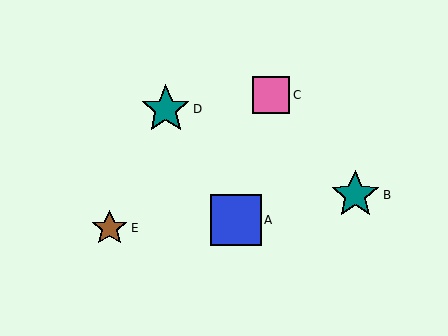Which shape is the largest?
The blue square (labeled A) is the largest.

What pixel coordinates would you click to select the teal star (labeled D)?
Click at (166, 109) to select the teal star D.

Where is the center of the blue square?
The center of the blue square is at (236, 220).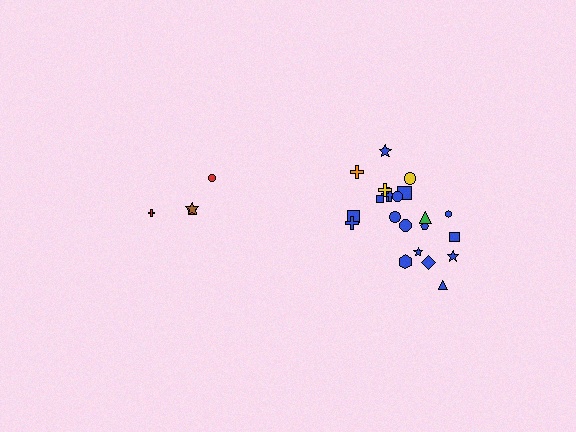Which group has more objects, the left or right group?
The right group.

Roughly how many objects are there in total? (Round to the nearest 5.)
Roughly 25 objects in total.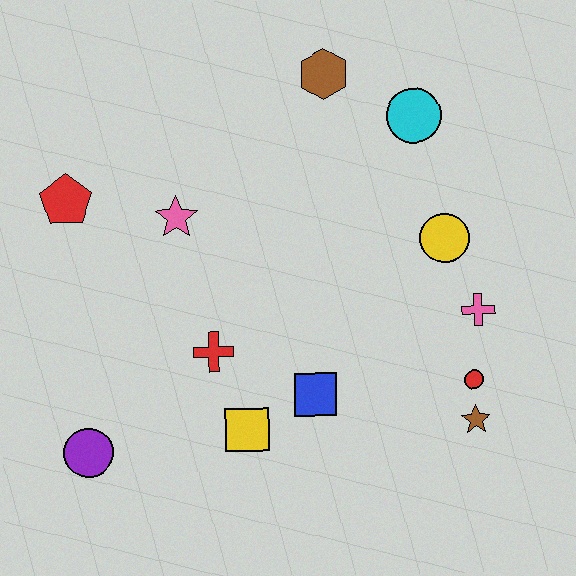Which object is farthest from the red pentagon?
The brown star is farthest from the red pentagon.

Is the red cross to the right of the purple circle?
Yes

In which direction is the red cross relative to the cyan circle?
The red cross is below the cyan circle.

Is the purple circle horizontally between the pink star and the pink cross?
No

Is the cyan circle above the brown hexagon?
No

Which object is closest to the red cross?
The yellow square is closest to the red cross.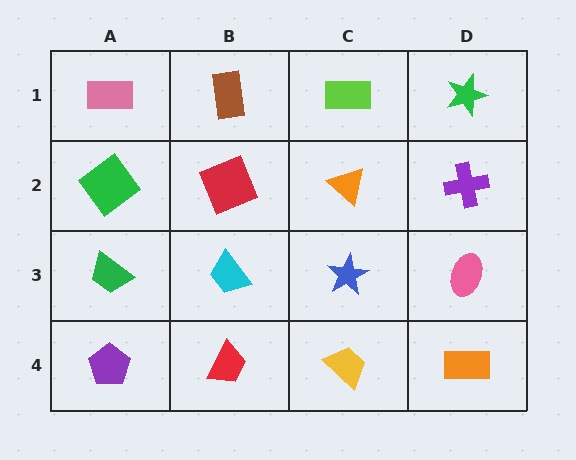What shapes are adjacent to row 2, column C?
A lime rectangle (row 1, column C), a blue star (row 3, column C), a red square (row 2, column B), a purple cross (row 2, column D).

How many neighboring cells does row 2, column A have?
3.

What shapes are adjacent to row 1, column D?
A purple cross (row 2, column D), a lime rectangle (row 1, column C).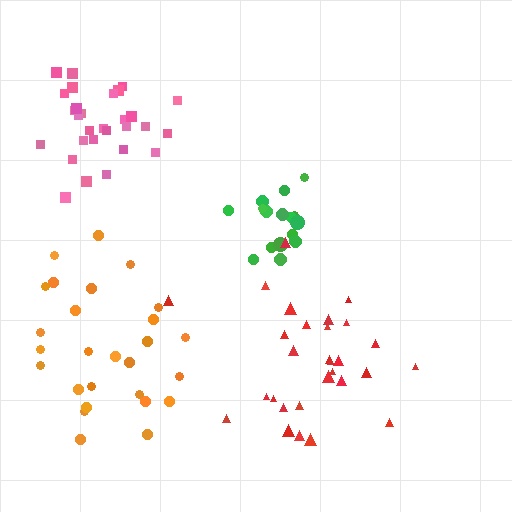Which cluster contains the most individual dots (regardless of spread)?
Pink (29).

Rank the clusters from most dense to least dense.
green, pink, red, orange.